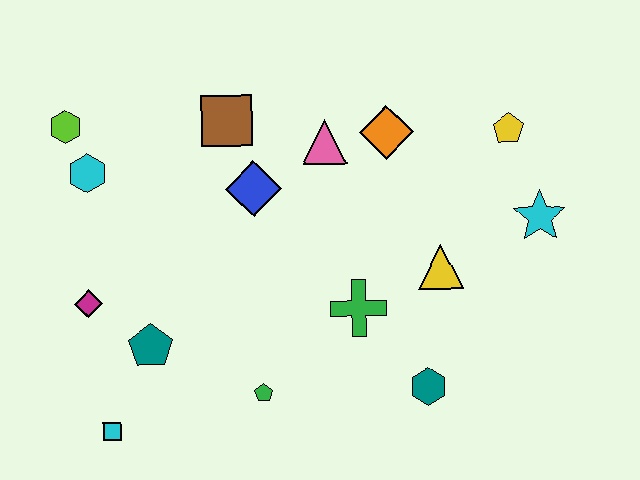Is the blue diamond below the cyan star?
No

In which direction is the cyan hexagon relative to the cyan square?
The cyan hexagon is above the cyan square.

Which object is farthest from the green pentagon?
The yellow pentagon is farthest from the green pentagon.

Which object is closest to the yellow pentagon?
The cyan star is closest to the yellow pentagon.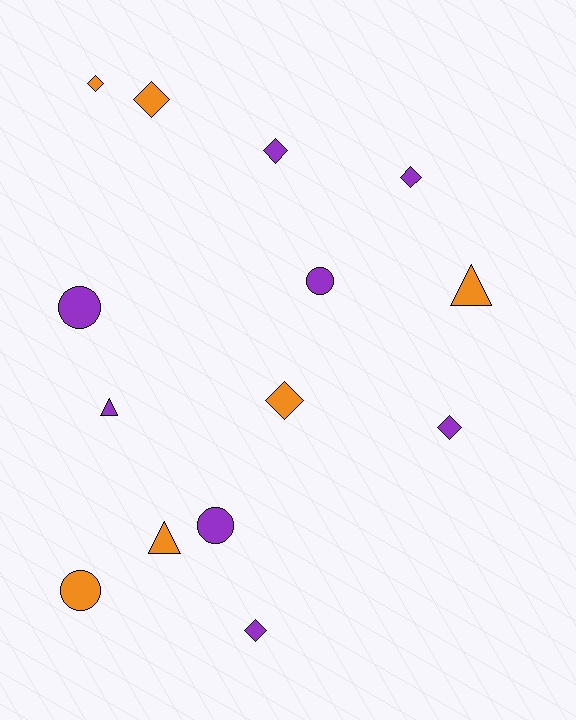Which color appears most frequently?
Purple, with 8 objects.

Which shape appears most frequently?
Diamond, with 7 objects.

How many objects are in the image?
There are 14 objects.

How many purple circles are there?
There are 3 purple circles.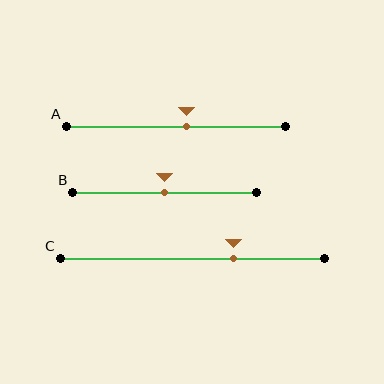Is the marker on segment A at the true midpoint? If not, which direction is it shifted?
No, the marker on segment A is shifted to the right by about 5% of the segment length.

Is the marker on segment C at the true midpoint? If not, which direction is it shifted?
No, the marker on segment C is shifted to the right by about 16% of the segment length.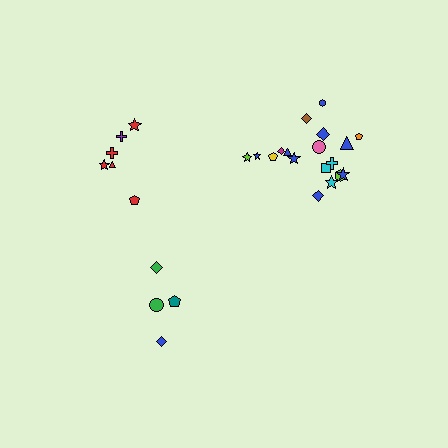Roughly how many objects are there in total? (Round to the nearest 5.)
Roughly 30 objects in total.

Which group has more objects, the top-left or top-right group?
The top-right group.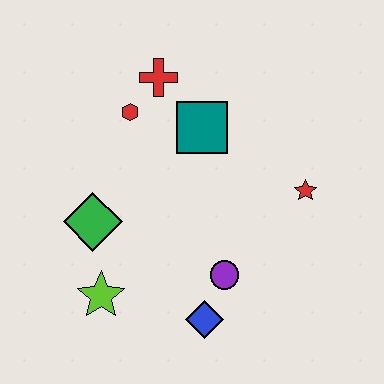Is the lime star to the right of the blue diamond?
No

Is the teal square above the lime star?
Yes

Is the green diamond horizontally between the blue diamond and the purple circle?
No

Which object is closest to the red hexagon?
The red cross is closest to the red hexagon.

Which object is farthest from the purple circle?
The red cross is farthest from the purple circle.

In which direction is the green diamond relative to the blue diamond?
The green diamond is to the left of the blue diamond.